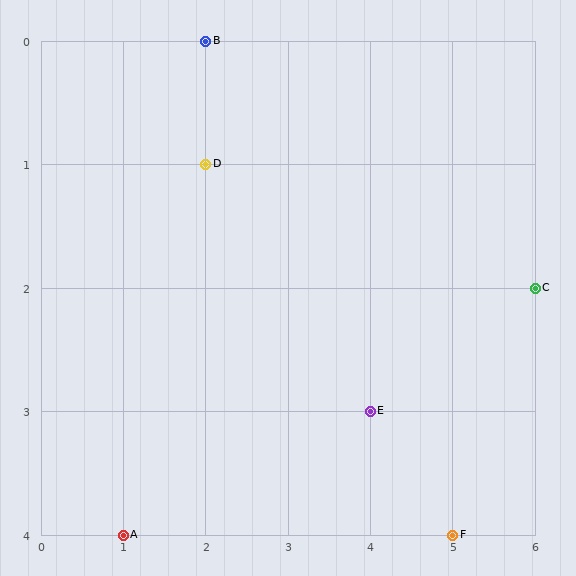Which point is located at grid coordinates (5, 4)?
Point F is at (5, 4).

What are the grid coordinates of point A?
Point A is at grid coordinates (1, 4).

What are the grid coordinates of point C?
Point C is at grid coordinates (6, 2).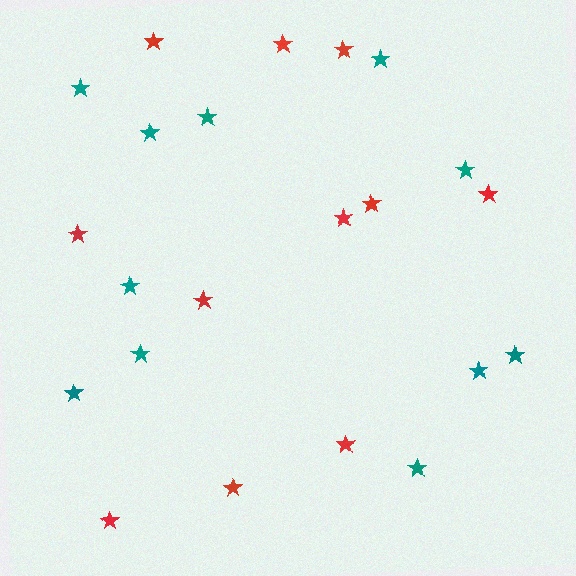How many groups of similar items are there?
There are 2 groups: one group of red stars (11) and one group of teal stars (11).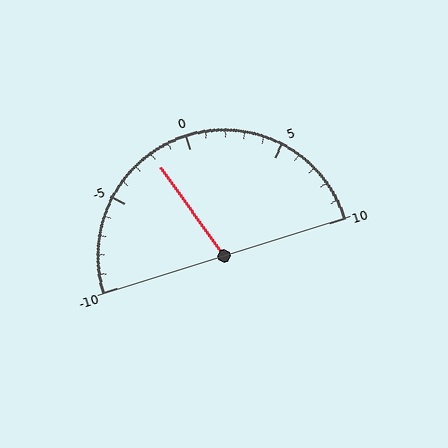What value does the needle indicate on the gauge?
The needle indicates approximately -2.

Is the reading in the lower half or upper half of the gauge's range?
The reading is in the lower half of the range (-10 to 10).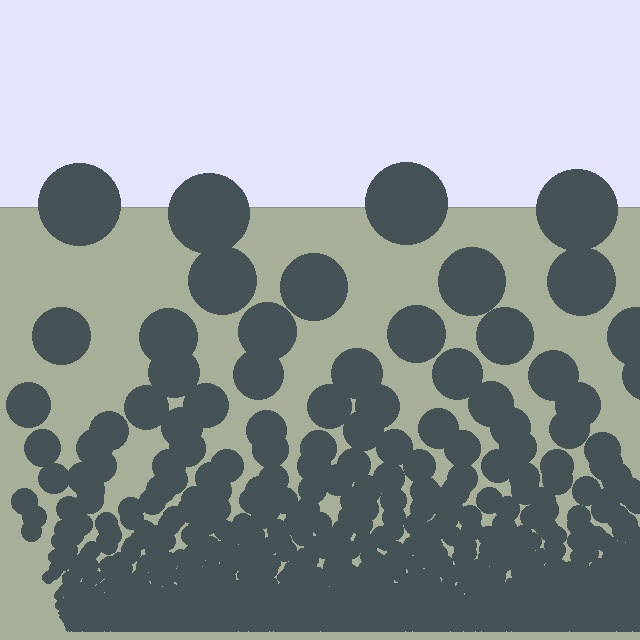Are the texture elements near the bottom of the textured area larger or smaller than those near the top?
Smaller. The gradient is inverted — elements near the bottom are smaller and denser.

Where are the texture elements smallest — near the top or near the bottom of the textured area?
Near the bottom.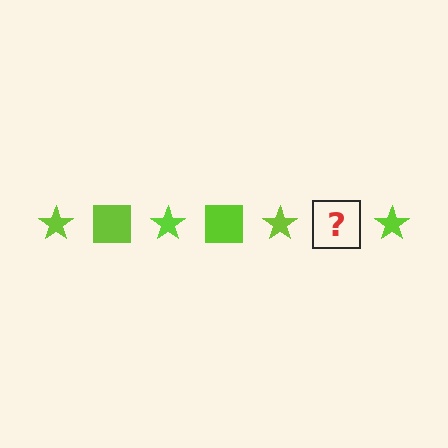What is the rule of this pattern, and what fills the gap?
The rule is that the pattern cycles through star, square shapes in lime. The gap should be filled with a lime square.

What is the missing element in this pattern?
The missing element is a lime square.